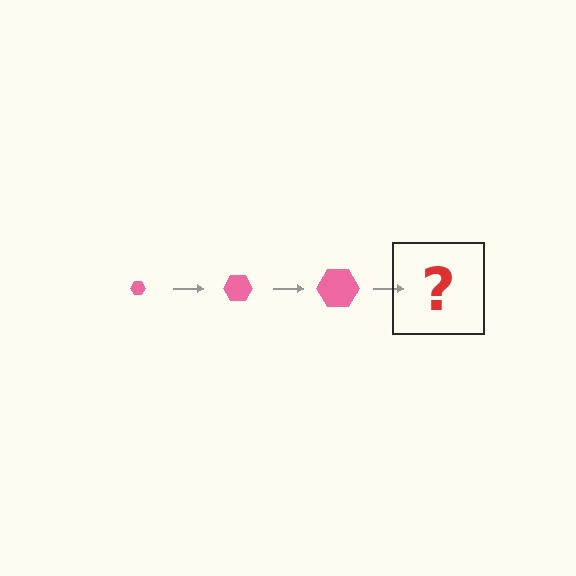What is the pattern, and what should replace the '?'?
The pattern is that the hexagon gets progressively larger each step. The '?' should be a pink hexagon, larger than the previous one.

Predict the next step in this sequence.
The next step is a pink hexagon, larger than the previous one.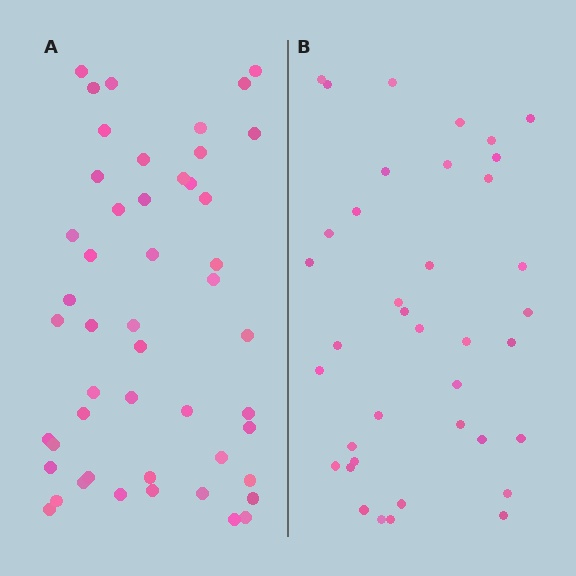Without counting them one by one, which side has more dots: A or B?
Region A (the left region) has more dots.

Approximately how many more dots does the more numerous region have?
Region A has roughly 12 or so more dots than region B.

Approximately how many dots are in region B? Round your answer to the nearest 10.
About 40 dots. (The exact count is 38, which rounds to 40.)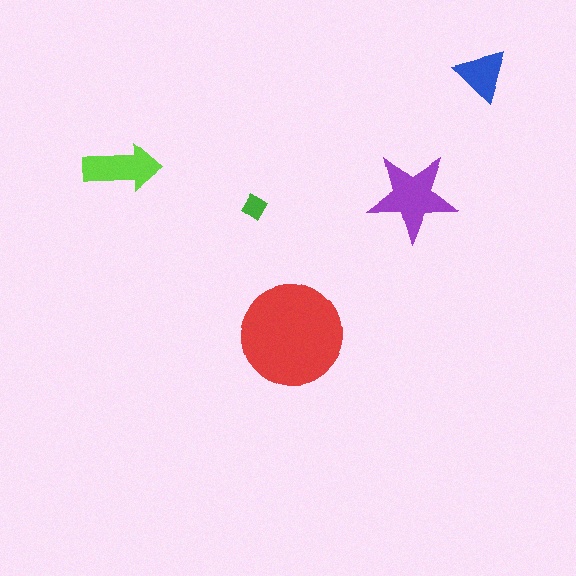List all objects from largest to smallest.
The red circle, the purple star, the lime arrow, the blue triangle, the green diamond.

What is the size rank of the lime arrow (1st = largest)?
3rd.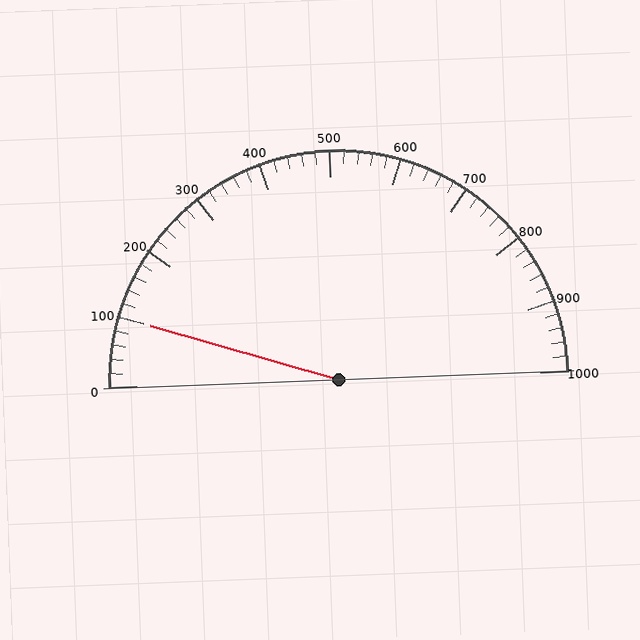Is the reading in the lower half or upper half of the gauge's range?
The reading is in the lower half of the range (0 to 1000).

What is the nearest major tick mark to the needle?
The nearest major tick mark is 100.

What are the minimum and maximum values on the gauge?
The gauge ranges from 0 to 1000.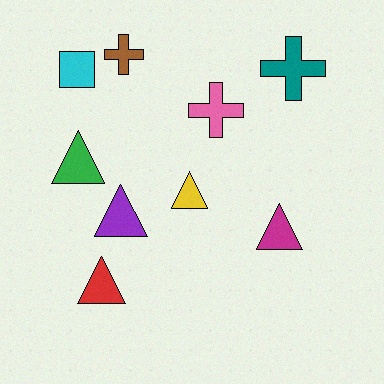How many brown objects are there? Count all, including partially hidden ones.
There is 1 brown object.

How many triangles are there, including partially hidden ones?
There are 5 triangles.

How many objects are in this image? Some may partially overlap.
There are 9 objects.